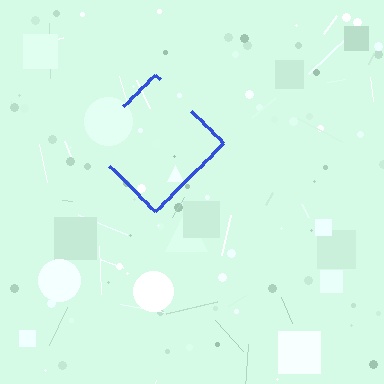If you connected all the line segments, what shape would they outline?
They would outline a diamond.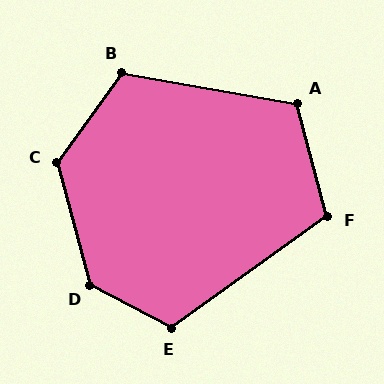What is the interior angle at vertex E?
Approximately 116 degrees (obtuse).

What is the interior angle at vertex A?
Approximately 115 degrees (obtuse).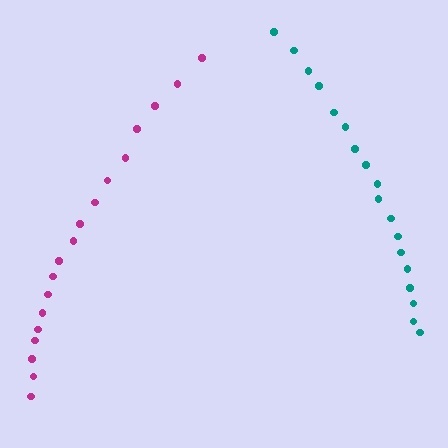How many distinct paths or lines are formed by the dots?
There are 2 distinct paths.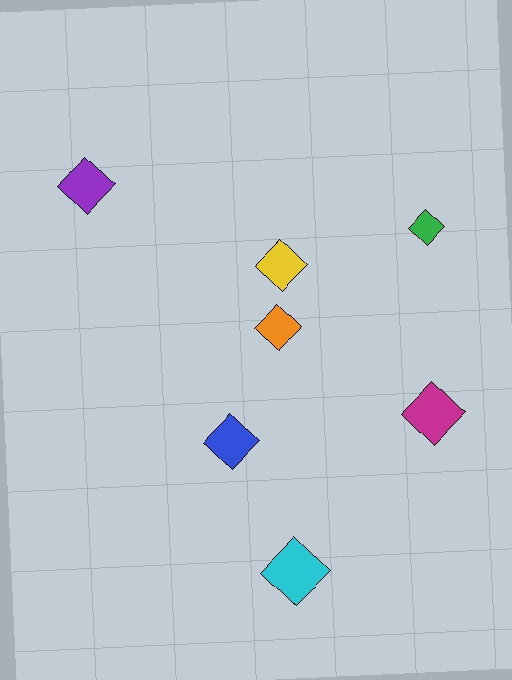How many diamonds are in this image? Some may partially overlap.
There are 7 diamonds.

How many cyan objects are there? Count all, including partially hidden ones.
There is 1 cyan object.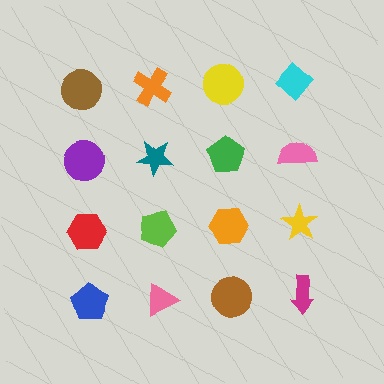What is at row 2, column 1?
A purple circle.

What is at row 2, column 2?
A teal star.